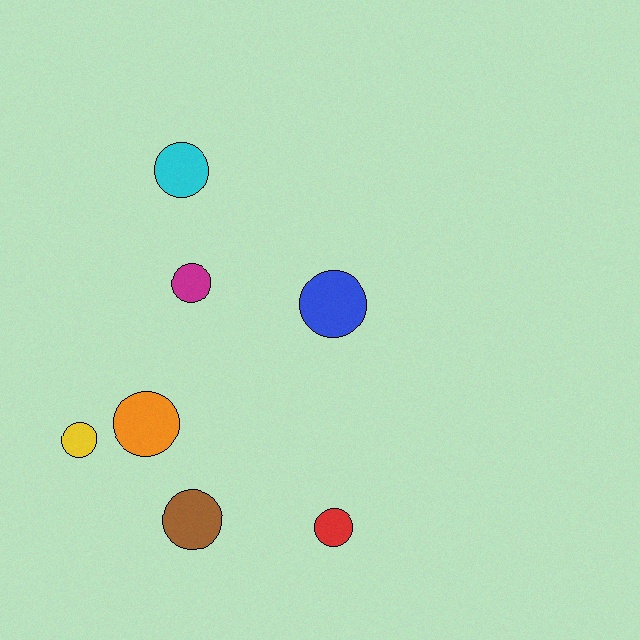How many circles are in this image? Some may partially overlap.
There are 7 circles.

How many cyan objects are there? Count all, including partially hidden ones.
There is 1 cyan object.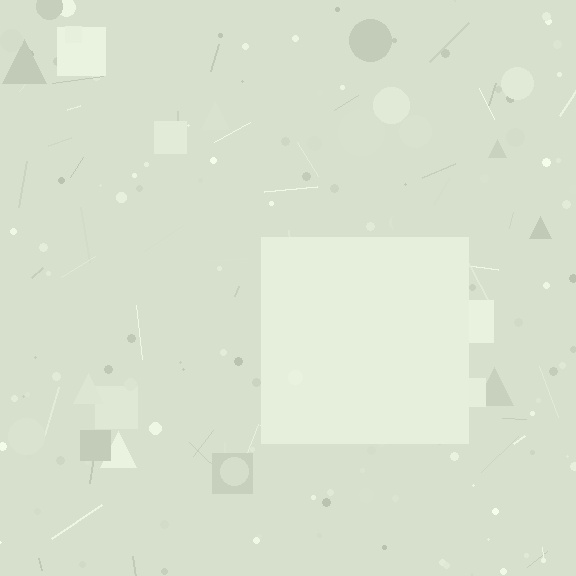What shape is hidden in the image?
A square is hidden in the image.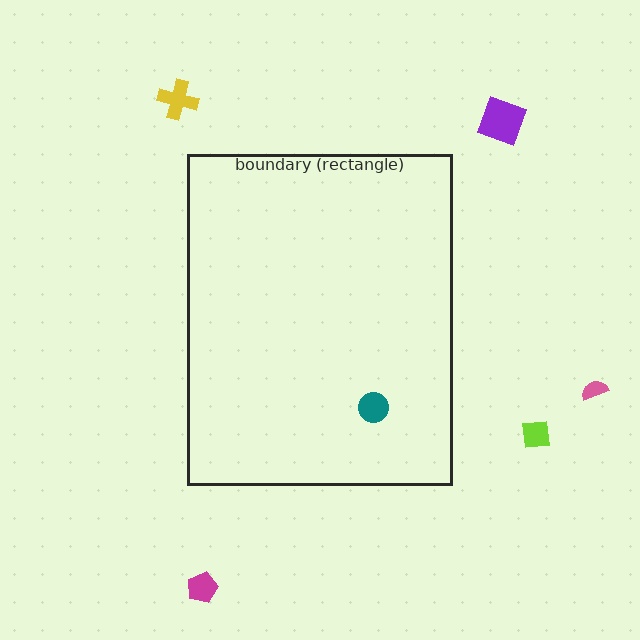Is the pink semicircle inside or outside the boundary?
Outside.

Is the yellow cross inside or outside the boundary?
Outside.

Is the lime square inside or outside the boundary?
Outside.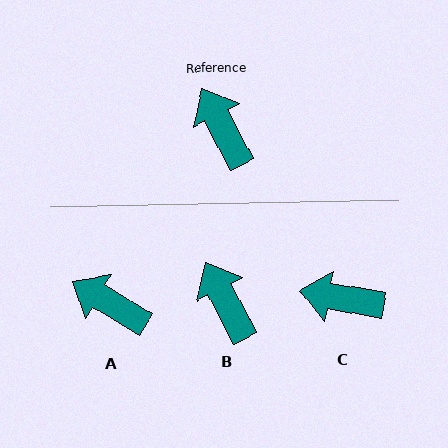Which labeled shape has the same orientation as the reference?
B.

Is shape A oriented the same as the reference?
No, it is off by about 32 degrees.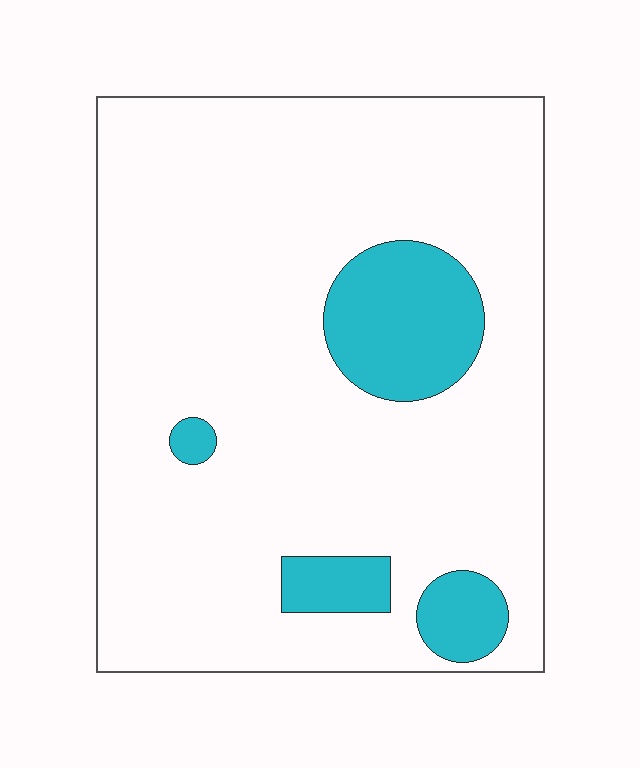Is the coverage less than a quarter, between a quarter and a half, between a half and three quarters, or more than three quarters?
Less than a quarter.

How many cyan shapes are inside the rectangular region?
4.